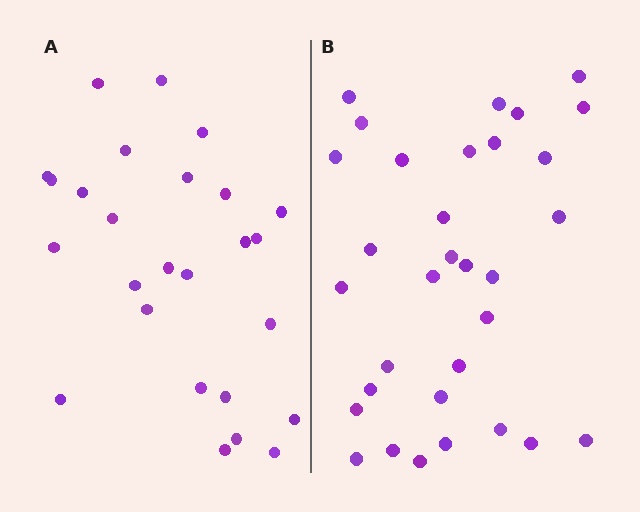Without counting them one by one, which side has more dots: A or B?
Region B (the right region) has more dots.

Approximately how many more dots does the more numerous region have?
Region B has about 6 more dots than region A.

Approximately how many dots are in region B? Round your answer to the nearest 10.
About 30 dots. (The exact count is 32, which rounds to 30.)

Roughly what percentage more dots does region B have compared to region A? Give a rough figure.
About 25% more.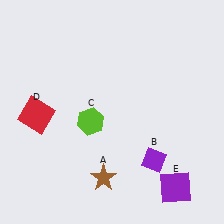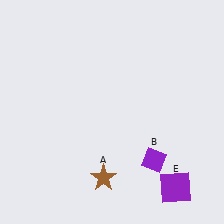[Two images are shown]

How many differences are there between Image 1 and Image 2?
There are 2 differences between the two images.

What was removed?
The red square (D), the lime hexagon (C) were removed in Image 2.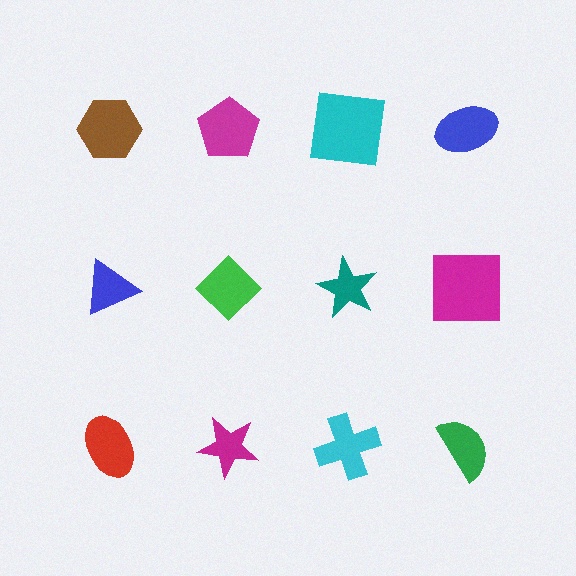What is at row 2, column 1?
A blue triangle.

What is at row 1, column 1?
A brown hexagon.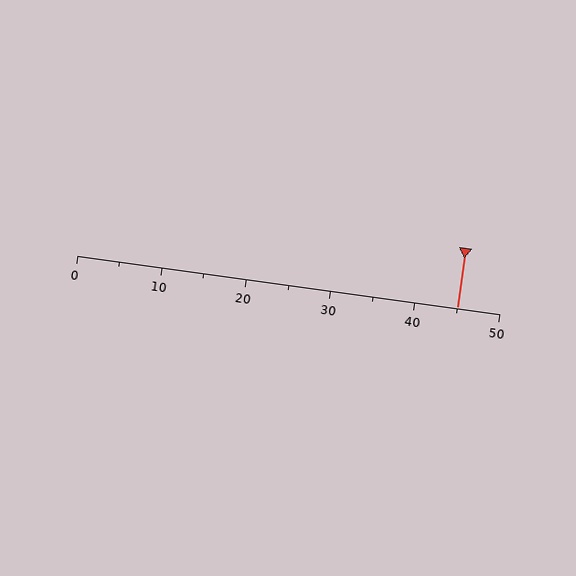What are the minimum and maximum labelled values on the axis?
The axis runs from 0 to 50.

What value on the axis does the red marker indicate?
The marker indicates approximately 45.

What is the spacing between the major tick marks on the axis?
The major ticks are spaced 10 apart.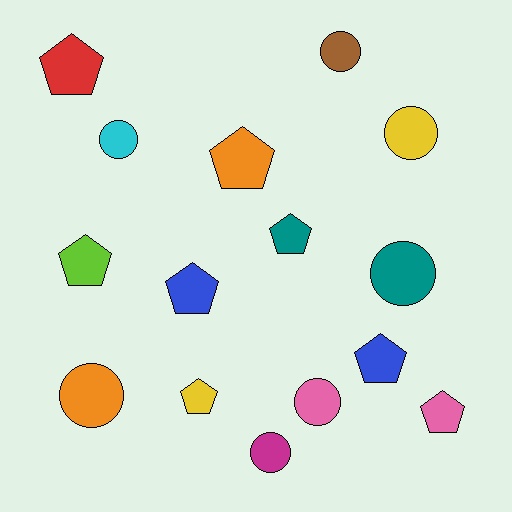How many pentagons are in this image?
There are 8 pentagons.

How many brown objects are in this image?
There is 1 brown object.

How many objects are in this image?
There are 15 objects.